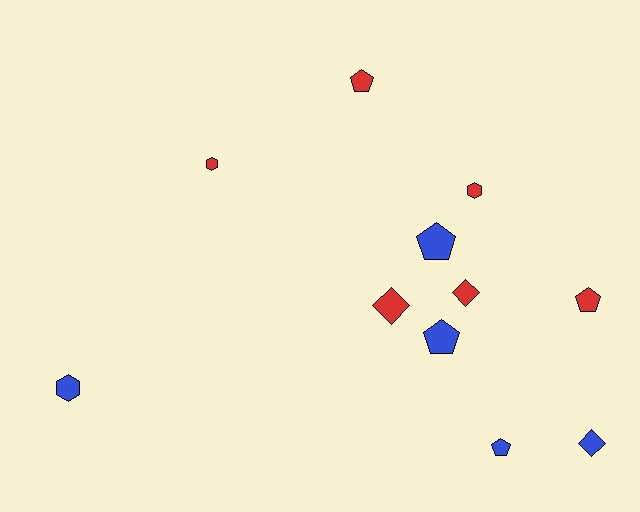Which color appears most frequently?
Red, with 6 objects.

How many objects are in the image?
There are 11 objects.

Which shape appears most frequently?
Pentagon, with 5 objects.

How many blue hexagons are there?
There is 1 blue hexagon.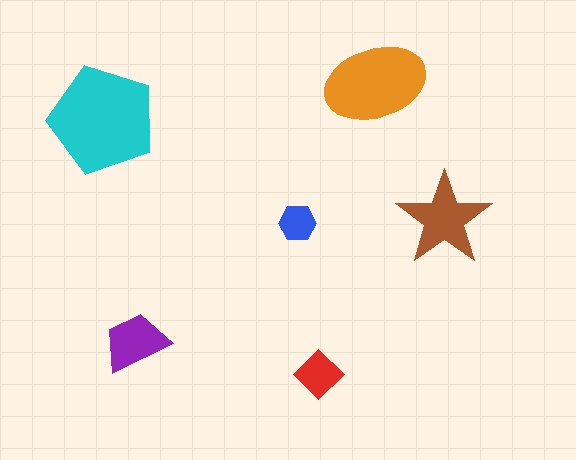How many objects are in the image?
There are 6 objects in the image.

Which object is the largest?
The cyan pentagon.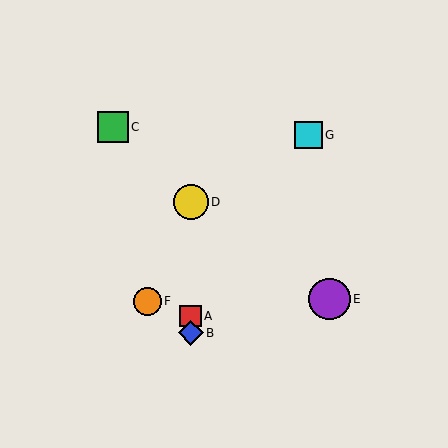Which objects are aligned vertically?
Objects A, B, D are aligned vertically.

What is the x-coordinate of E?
Object E is at x≈329.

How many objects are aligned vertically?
3 objects (A, B, D) are aligned vertically.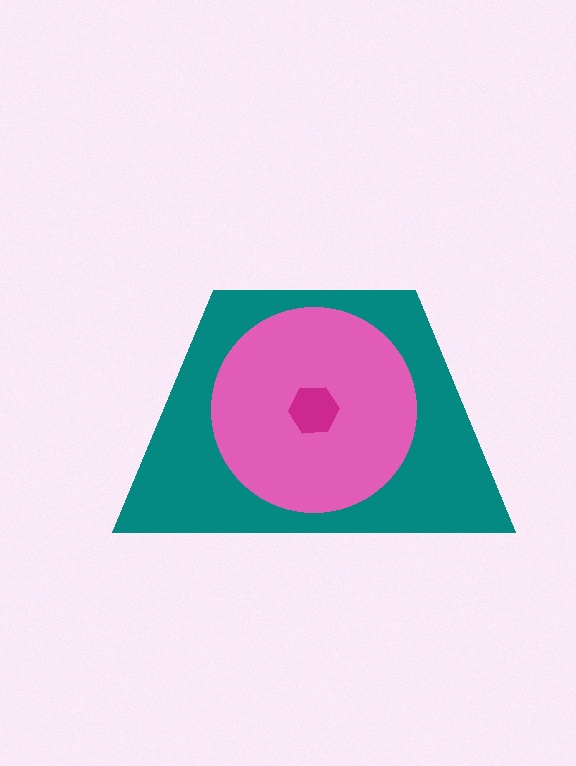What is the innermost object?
The magenta hexagon.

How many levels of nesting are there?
3.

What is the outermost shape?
The teal trapezoid.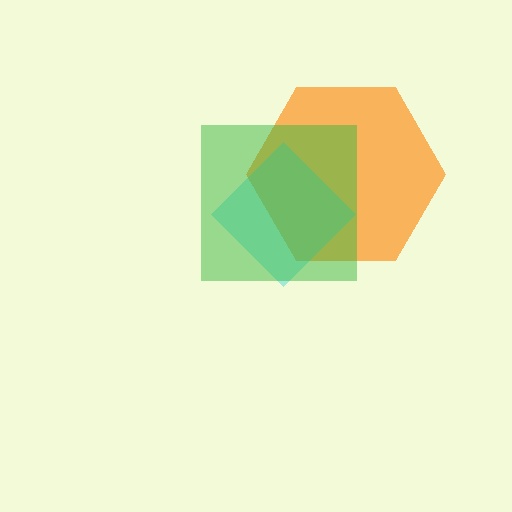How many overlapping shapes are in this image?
There are 3 overlapping shapes in the image.